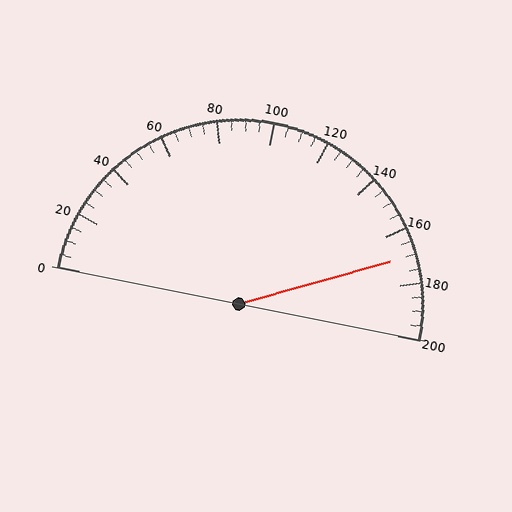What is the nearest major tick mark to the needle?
The nearest major tick mark is 160.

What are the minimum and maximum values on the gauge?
The gauge ranges from 0 to 200.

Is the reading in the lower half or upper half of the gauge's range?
The reading is in the upper half of the range (0 to 200).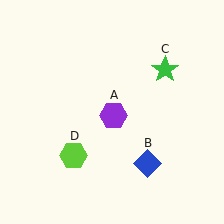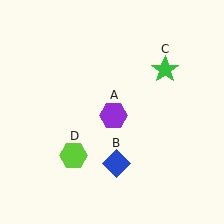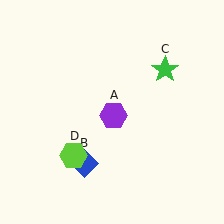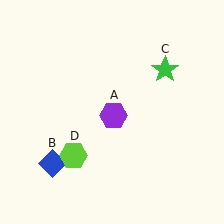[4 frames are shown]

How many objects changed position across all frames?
1 object changed position: blue diamond (object B).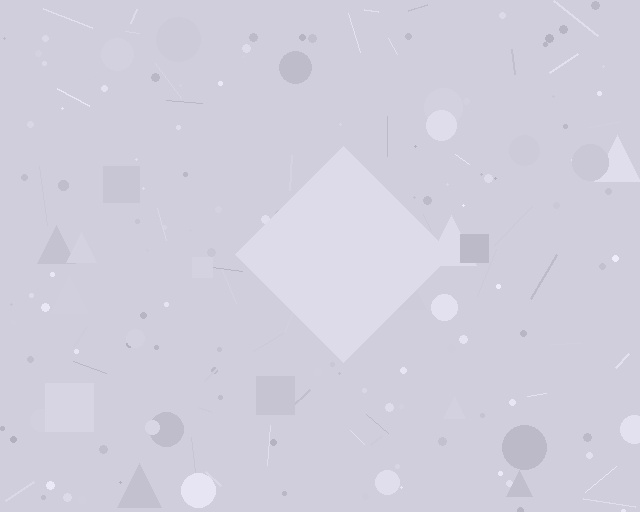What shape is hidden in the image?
A diamond is hidden in the image.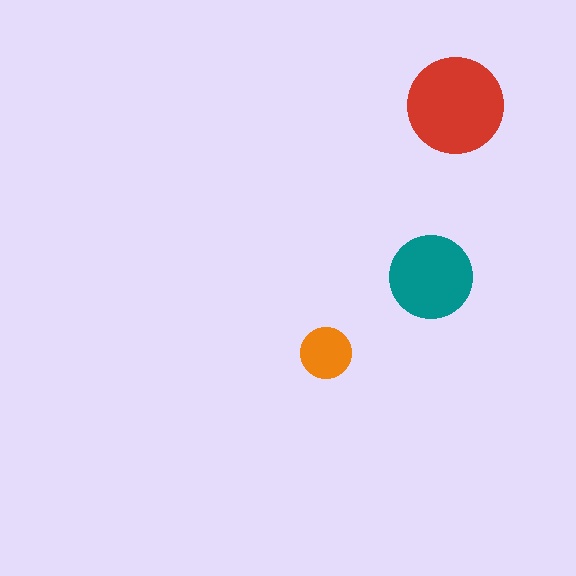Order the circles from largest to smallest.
the red one, the teal one, the orange one.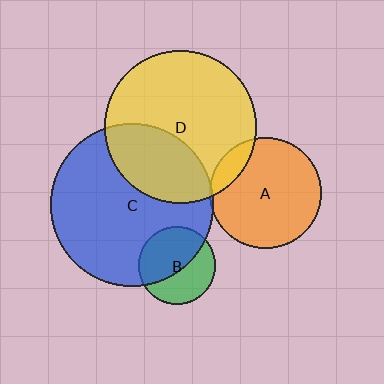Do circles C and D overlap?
Yes.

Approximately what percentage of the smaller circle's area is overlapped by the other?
Approximately 30%.